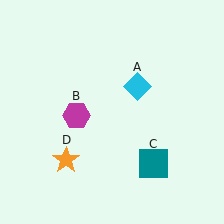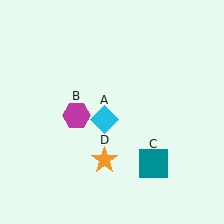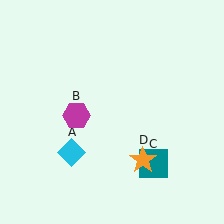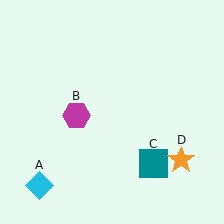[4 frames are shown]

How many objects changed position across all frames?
2 objects changed position: cyan diamond (object A), orange star (object D).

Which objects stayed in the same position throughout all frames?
Magenta hexagon (object B) and teal square (object C) remained stationary.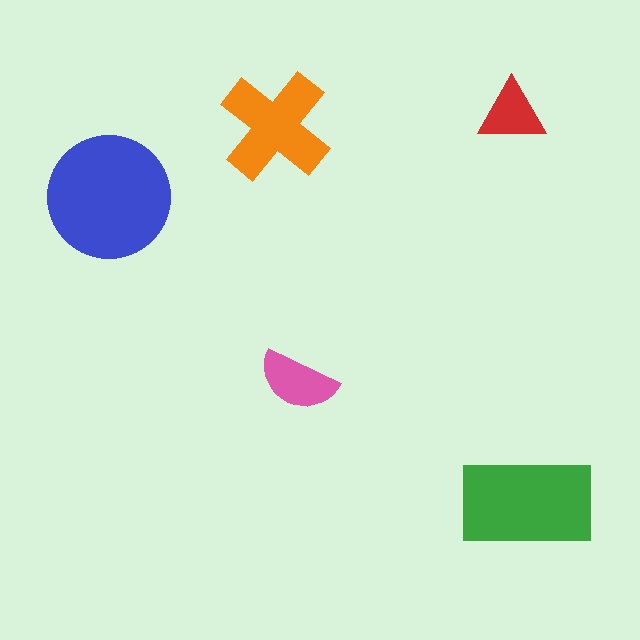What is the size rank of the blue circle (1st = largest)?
1st.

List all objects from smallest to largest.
The red triangle, the pink semicircle, the orange cross, the green rectangle, the blue circle.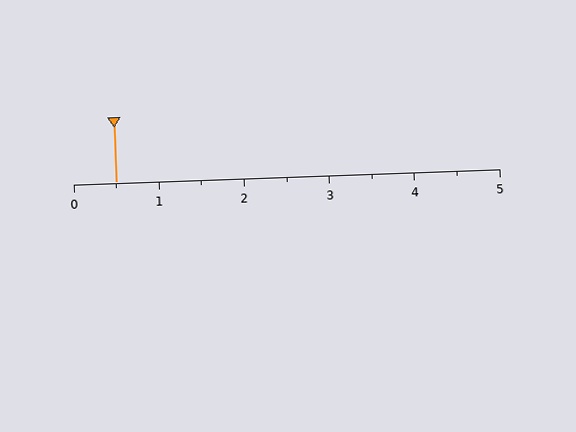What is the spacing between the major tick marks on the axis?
The major ticks are spaced 1 apart.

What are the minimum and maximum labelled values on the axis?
The axis runs from 0 to 5.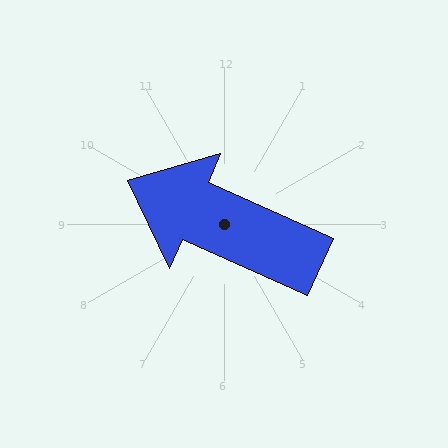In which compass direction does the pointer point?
Northwest.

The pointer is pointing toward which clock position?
Roughly 10 o'clock.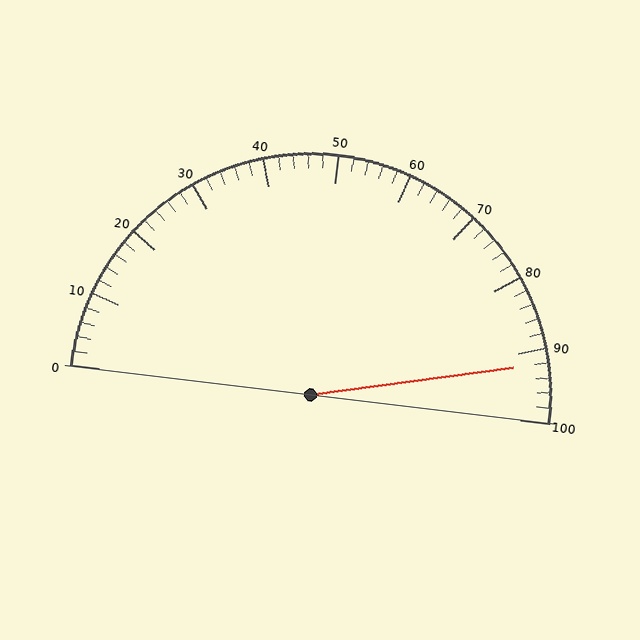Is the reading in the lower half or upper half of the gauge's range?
The reading is in the upper half of the range (0 to 100).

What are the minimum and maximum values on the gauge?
The gauge ranges from 0 to 100.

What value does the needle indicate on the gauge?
The needle indicates approximately 92.